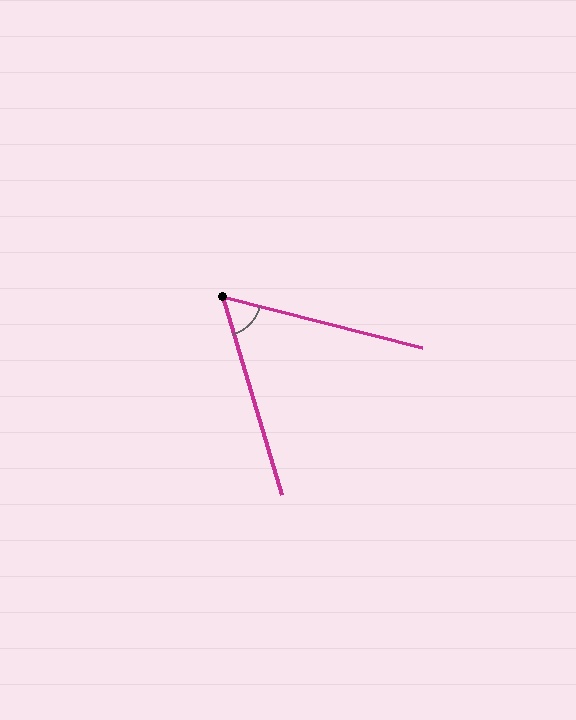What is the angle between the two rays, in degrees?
Approximately 59 degrees.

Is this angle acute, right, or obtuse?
It is acute.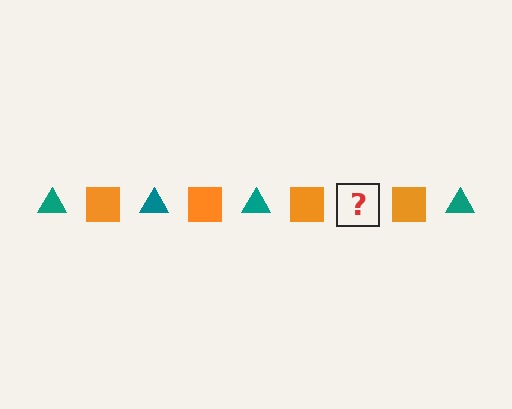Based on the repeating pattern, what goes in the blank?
The blank should be a teal triangle.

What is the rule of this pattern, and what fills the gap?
The rule is that the pattern alternates between teal triangle and orange square. The gap should be filled with a teal triangle.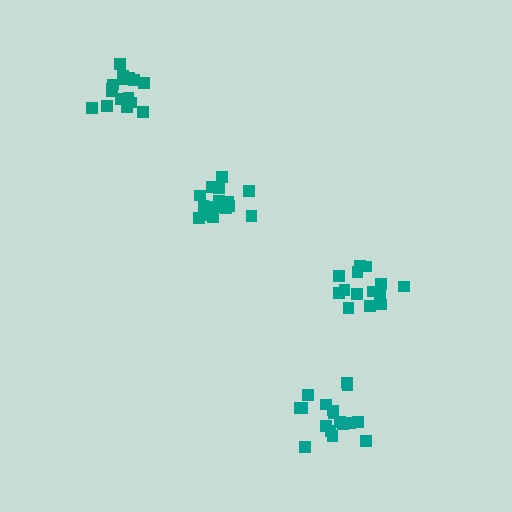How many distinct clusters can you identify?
There are 4 distinct clusters.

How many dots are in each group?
Group 1: 17 dots, Group 2: 17 dots, Group 3: 14 dots, Group 4: 17 dots (65 total).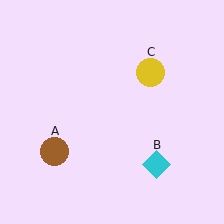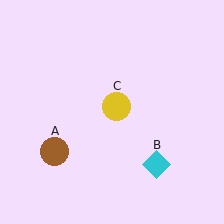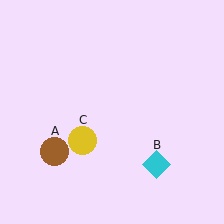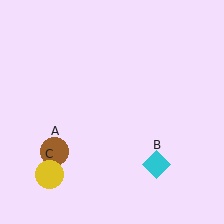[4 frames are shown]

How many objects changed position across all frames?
1 object changed position: yellow circle (object C).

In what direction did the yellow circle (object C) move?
The yellow circle (object C) moved down and to the left.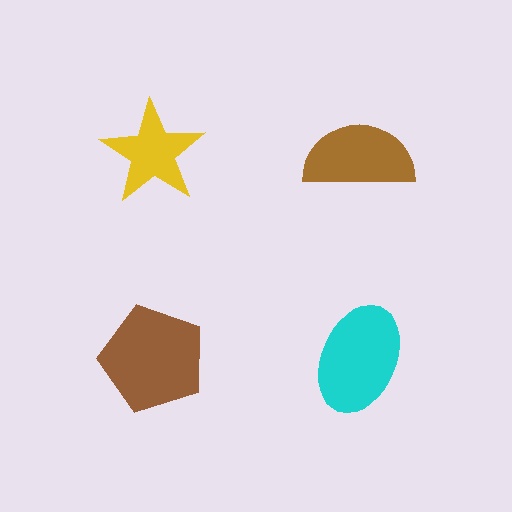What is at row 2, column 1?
A brown pentagon.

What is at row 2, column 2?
A cyan ellipse.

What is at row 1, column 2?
A brown semicircle.